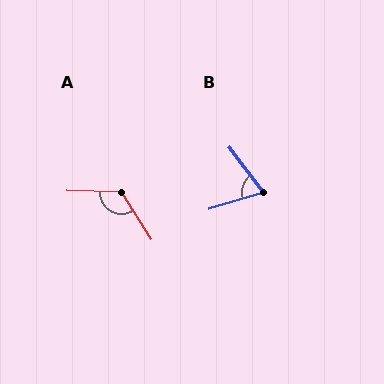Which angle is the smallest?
B, at approximately 70 degrees.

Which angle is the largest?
A, at approximately 123 degrees.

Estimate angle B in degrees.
Approximately 70 degrees.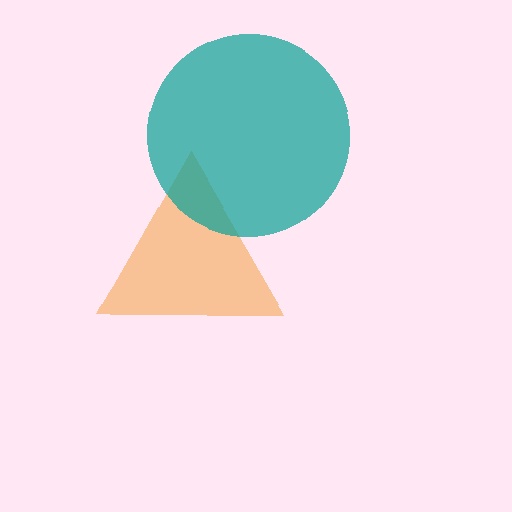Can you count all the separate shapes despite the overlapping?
Yes, there are 2 separate shapes.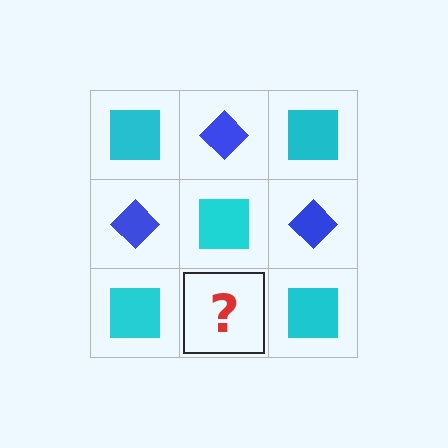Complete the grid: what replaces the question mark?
The question mark should be replaced with a blue diamond.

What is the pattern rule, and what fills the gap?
The rule is that it alternates cyan square and blue diamond in a checkerboard pattern. The gap should be filled with a blue diamond.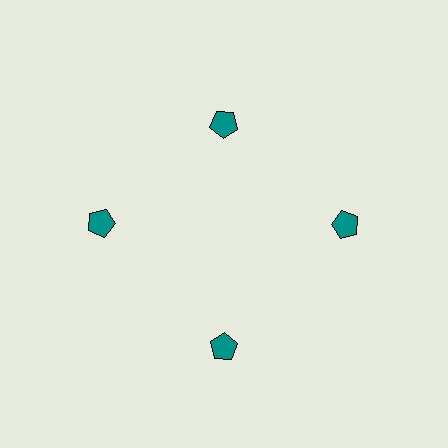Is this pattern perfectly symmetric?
No. The 4 teal pentagons are arranged in a ring, but one element near the 12 o'clock position is pulled inward toward the center, breaking the 4-fold rotational symmetry.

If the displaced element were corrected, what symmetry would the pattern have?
It would have 4-fold rotational symmetry — the pattern would map onto itself every 90 degrees.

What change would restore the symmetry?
The symmetry would be restored by moving it outward, back onto the ring so that all 4 pentagons sit at equal angles and equal distance from the center.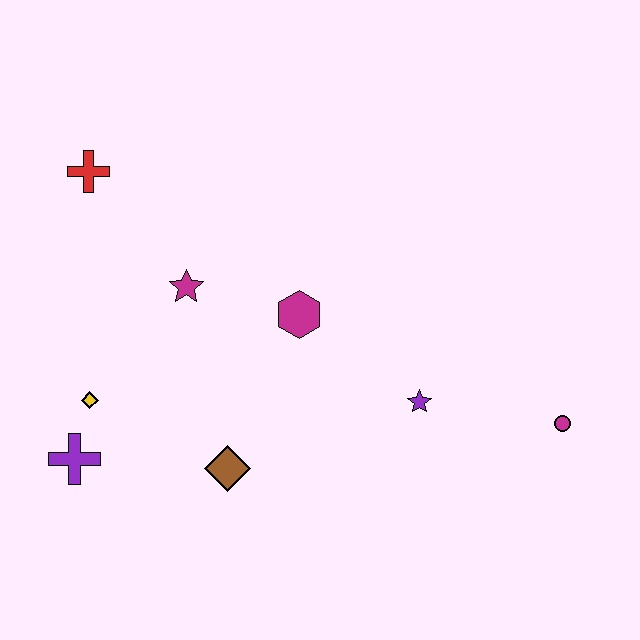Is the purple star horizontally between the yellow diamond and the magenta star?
No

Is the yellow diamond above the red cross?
No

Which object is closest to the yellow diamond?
The purple cross is closest to the yellow diamond.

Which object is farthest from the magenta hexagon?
The magenta circle is farthest from the magenta hexagon.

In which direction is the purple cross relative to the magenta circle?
The purple cross is to the left of the magenta circle.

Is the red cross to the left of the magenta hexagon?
Yes